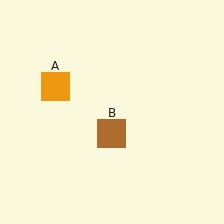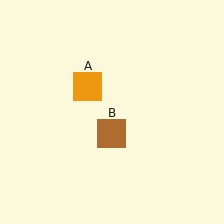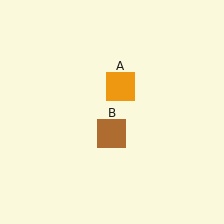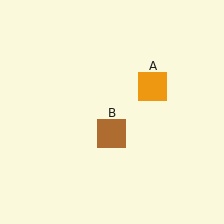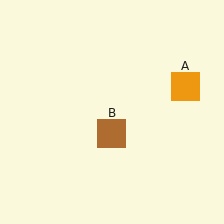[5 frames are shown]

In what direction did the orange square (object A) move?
The orange square (object A) moved right.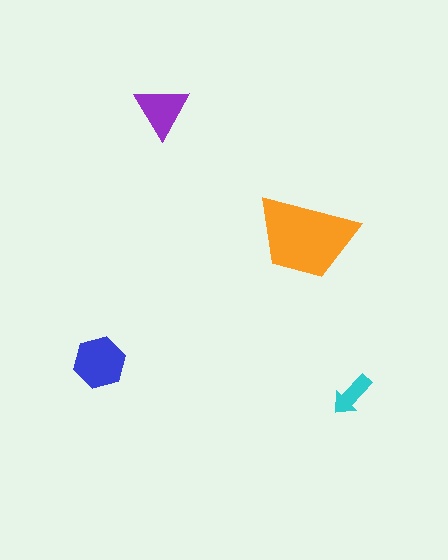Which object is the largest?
The orange trapezoid.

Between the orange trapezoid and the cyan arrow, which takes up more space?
The orange trapezoid.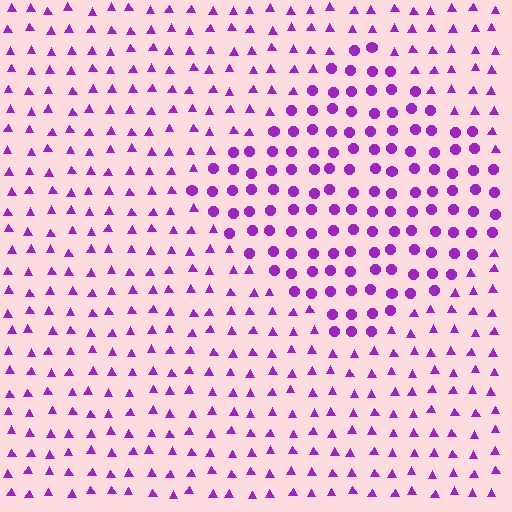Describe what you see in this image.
The image is filled with small purple elements arranged in a uniform grid. A diamond-shaped region contains circles, while the surrounding area contains triangles. The boundary is defined purely by the change in element shape.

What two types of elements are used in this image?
The image uses circles inside the diamond region and triangles outside it.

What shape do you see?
I see a diamond.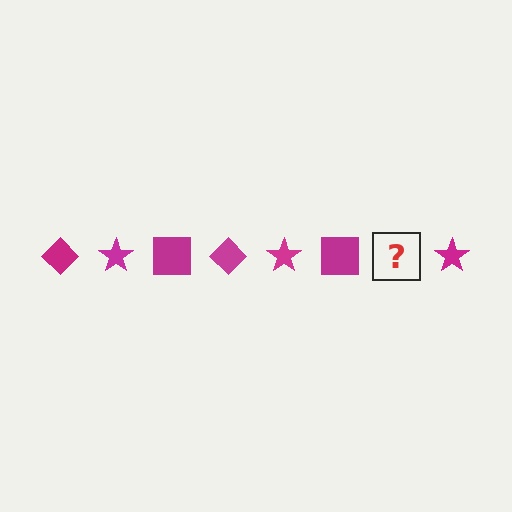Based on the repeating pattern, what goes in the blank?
The blank should be a magenta diamond.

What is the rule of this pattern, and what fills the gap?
The rule is that the pattern cycles through diamond, star, square shapes in magenta. The gap should be filled with a magenta diamond.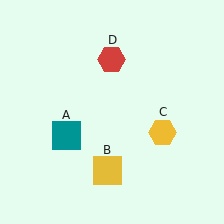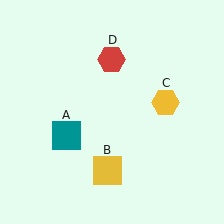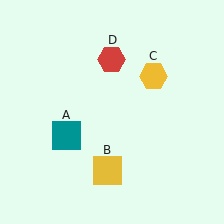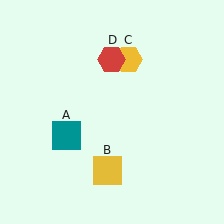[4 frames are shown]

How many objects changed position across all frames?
1 object changed position: yellow hexagon (object C).